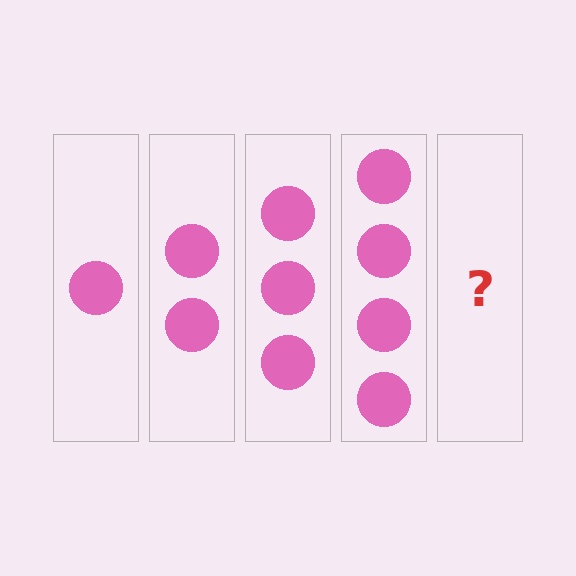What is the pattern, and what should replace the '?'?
The pattern is that each step adds one more circle. The '?' should be 5 circles.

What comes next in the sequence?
The next element should be 5 circles.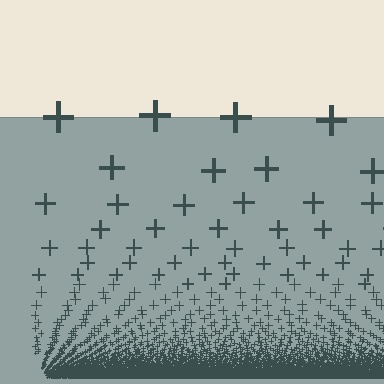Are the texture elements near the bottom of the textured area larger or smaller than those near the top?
Smaller. The gradient is inverted — elements near the bottom are smaller and denser.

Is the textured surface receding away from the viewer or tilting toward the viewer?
The surface appears to tilt toward the viewer. Texture elements get larger and sparser toward the top.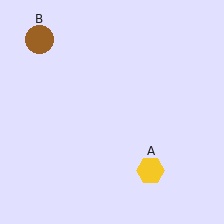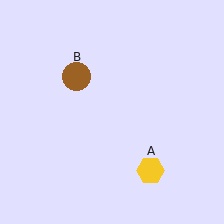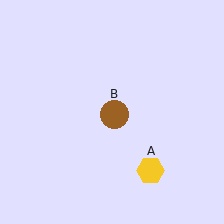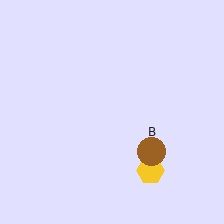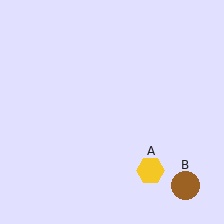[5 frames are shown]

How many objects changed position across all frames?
1 object changed position: brown circle (object B).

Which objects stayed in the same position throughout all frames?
Yellow hexagon (object A) remained stationary.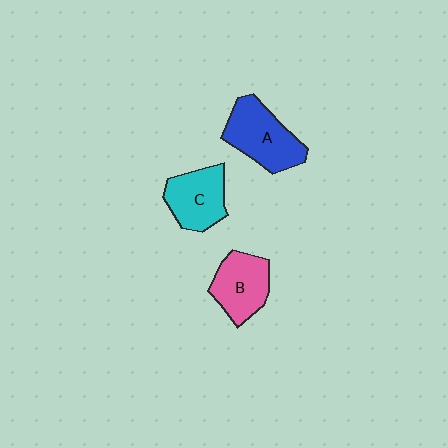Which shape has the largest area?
Shape A (blue).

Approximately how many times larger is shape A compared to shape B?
Approximately 1.2 times.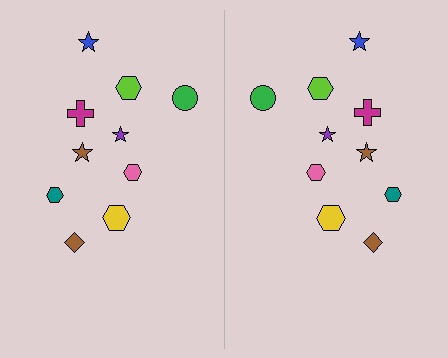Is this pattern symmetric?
Yes, this pattern has bilateral (reflection) symmetry.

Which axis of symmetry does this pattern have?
The pattern has a vertical axis of symmetry running through the center of the image.